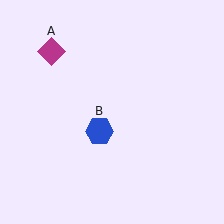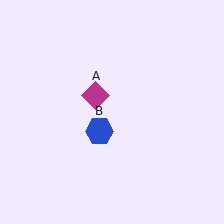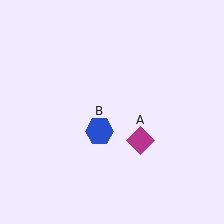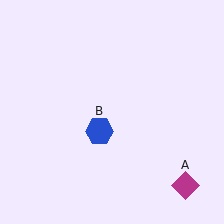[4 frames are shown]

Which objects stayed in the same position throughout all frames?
Blue hexagon (object B) remained stationary.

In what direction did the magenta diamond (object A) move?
The magenta diamond (object A) moved down and to the right.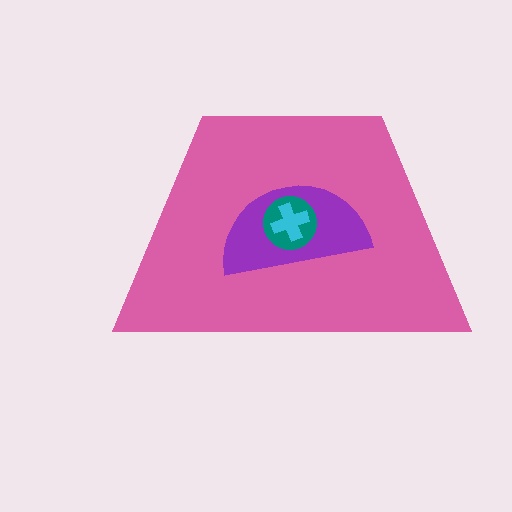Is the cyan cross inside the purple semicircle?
Yes.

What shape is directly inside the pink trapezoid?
The purple semicircle.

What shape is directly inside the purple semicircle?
The teal circle.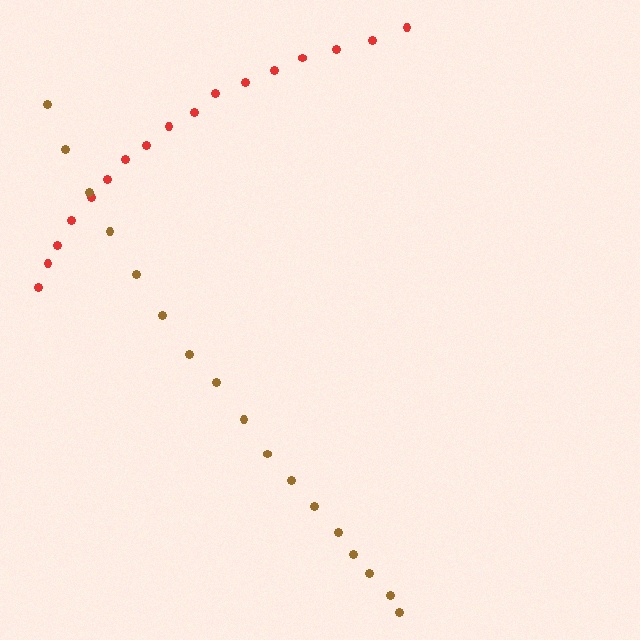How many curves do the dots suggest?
There are 2 distinct paths.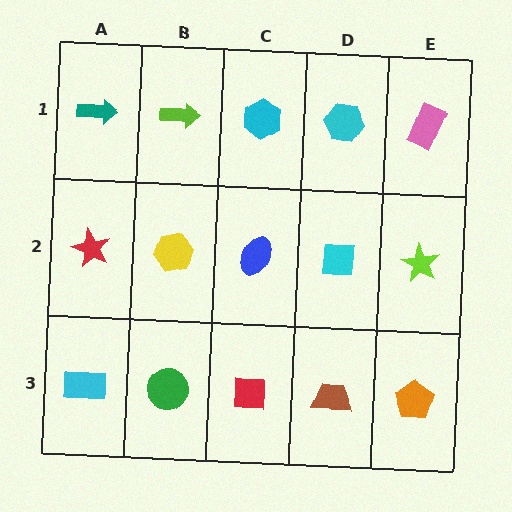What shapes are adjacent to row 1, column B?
A yellow hexagon (row 2, column B), a teal arrow (row 1, column A), a cyan hexagon (row 1, column C).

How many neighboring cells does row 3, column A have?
2.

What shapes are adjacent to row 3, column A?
A red star (row 2, column A), a green circle (row 3, column B).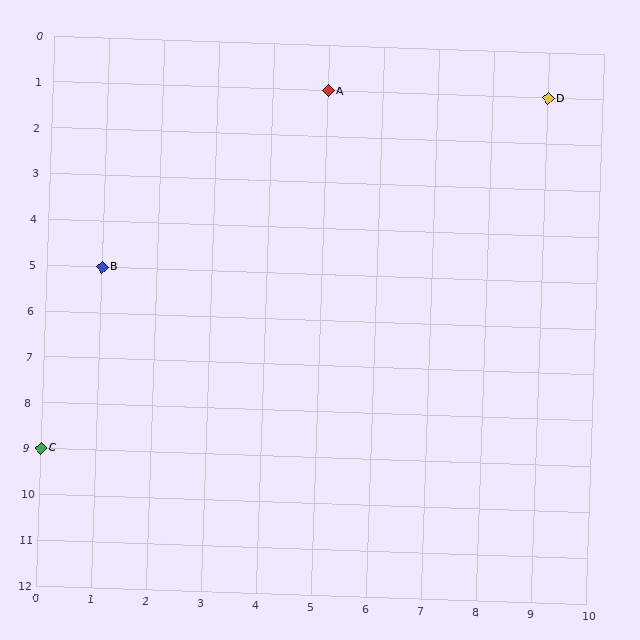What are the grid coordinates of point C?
Point C is at grid coordinates (0, 9).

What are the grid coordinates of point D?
Point D is at grid coordinates (9, 1).